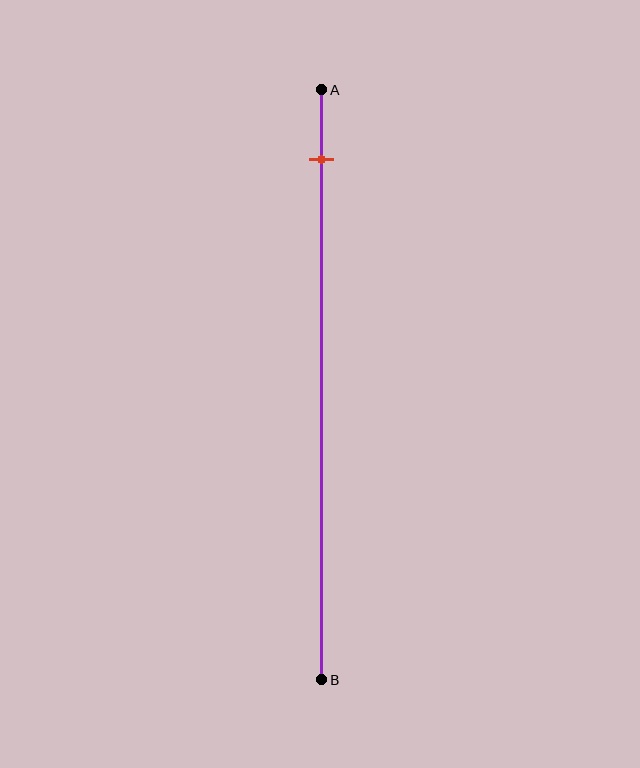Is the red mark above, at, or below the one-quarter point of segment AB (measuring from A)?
The red mark is above the one-quarter point of segment AB.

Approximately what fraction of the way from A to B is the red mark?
The red mark is approximately 10% of the way from A to B.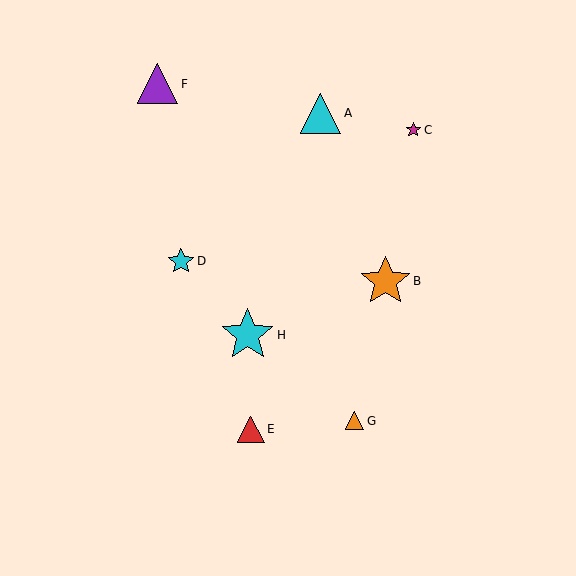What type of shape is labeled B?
Shape B is an orange star.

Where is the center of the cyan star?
The center of the cyan star is at (248, 335).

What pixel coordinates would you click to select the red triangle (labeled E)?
Click at (251, 429) to select the red triangle E.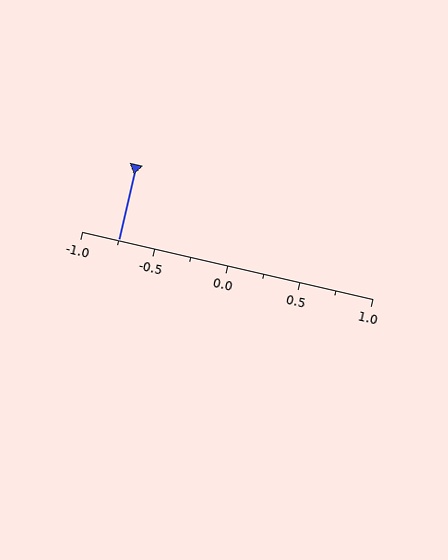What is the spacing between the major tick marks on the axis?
The major ticks are spaced 0.5 apart.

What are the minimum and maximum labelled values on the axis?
The axis runs from -1.0 to 1.0.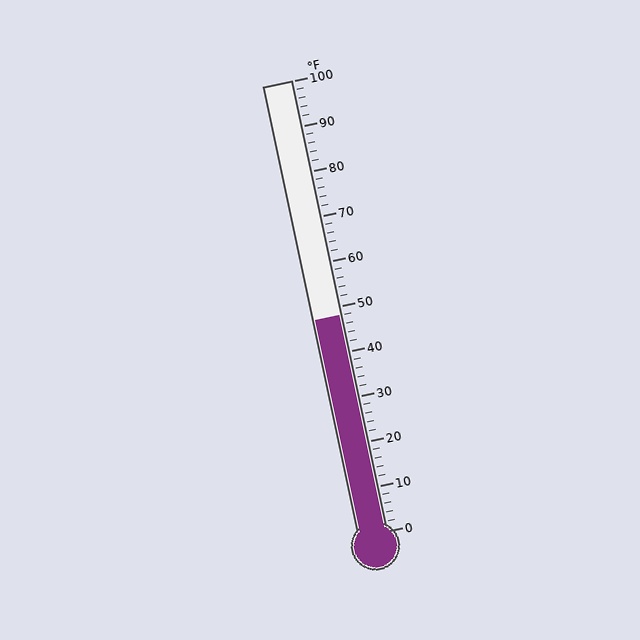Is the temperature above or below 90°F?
The temperature is below 90°F.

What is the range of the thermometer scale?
The thermometer scale ranges from 0°F to 100°F.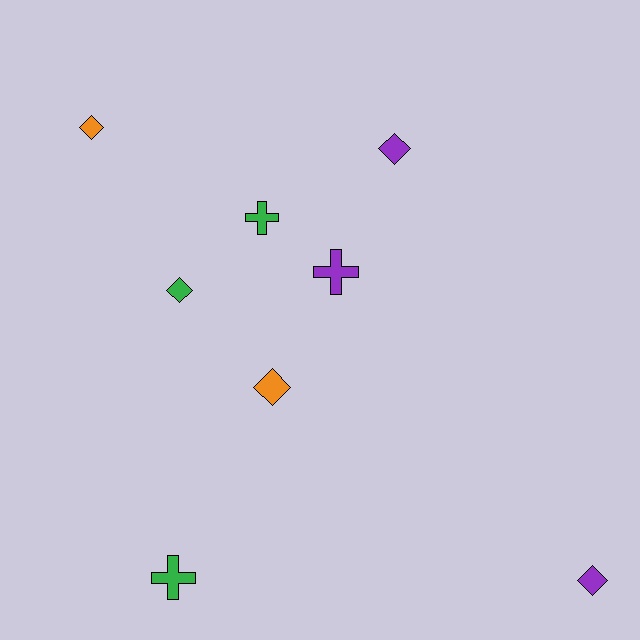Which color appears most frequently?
Purple, with 3 objects.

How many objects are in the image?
There are 8 objects.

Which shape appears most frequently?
Diamond, with 5 objects.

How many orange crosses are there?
There are no orange crosses.